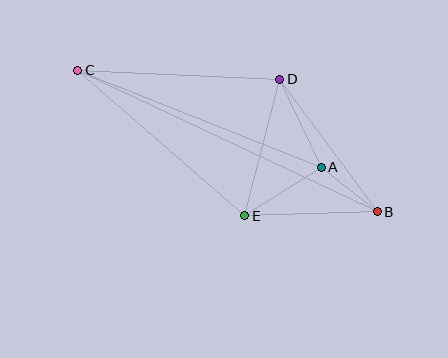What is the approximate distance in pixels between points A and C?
The distance between A and C is approximately 262 pixels.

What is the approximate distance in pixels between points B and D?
The distance between B and D is approximately 165 pixels.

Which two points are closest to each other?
Points A and B are closest to each other.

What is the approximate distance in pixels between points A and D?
The distance between A and D is approximately 97 pixels.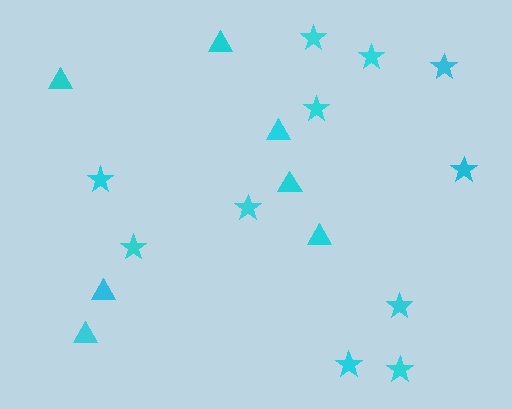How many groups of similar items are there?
There are 2 groups: one group of triangles (7) and one group of stars (11).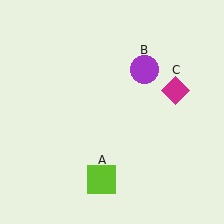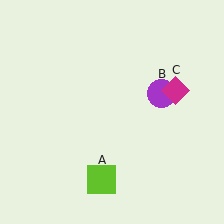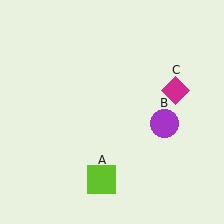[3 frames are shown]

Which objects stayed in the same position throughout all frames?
Lime square (object A) and magenta diamond (object C) remained stationary.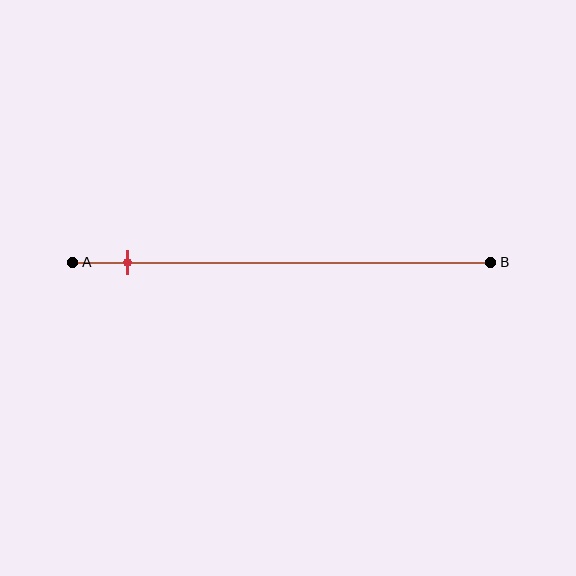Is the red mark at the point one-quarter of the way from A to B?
No, the mark is at about 15% from A, not at the 25% one-quarter point.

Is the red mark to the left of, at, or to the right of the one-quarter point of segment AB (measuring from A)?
The red mark is to the left of the one-quarter point of segment AB.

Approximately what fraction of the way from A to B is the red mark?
The red mark is approximately 15% of the way from A to B.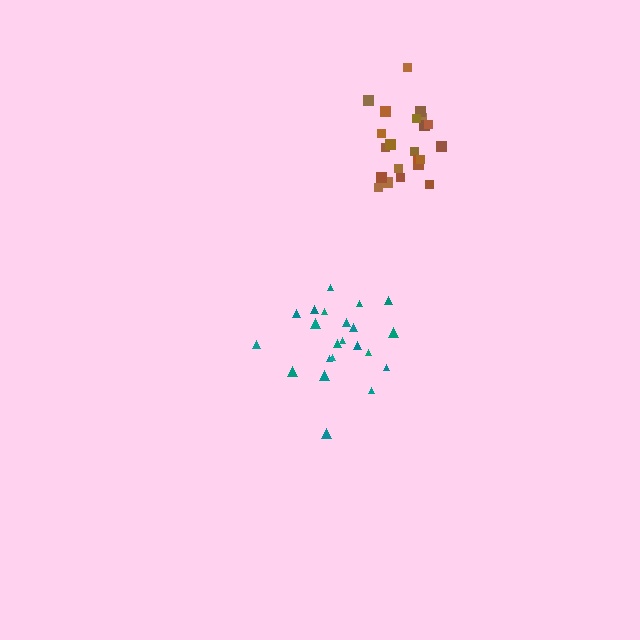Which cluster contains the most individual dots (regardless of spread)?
Brown (22).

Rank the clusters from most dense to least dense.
brown, teal.